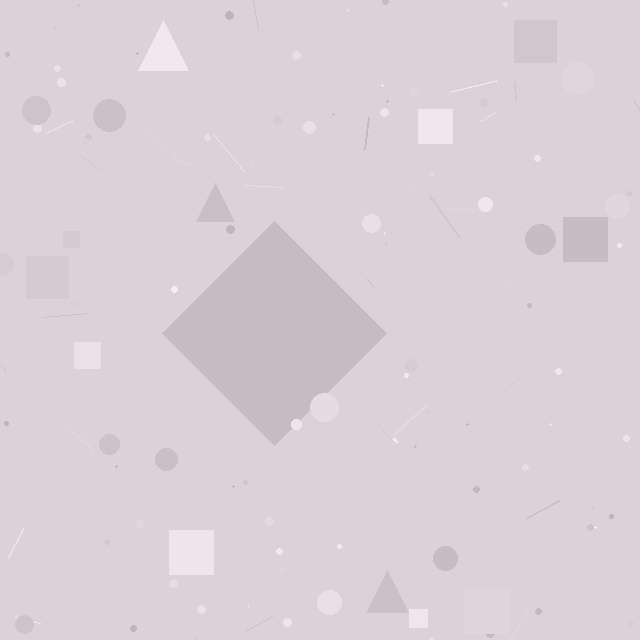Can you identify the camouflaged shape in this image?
The camouflaged shape is a diamond.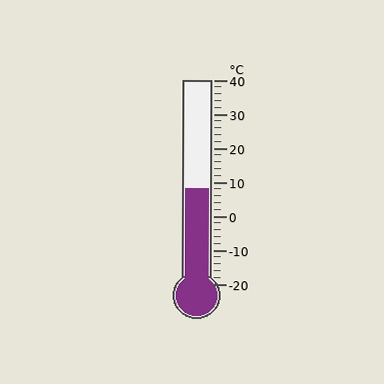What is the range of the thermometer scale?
The thermometer scale ranges from -20°C to 40°C.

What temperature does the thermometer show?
The thermometer shows approximately 8°C.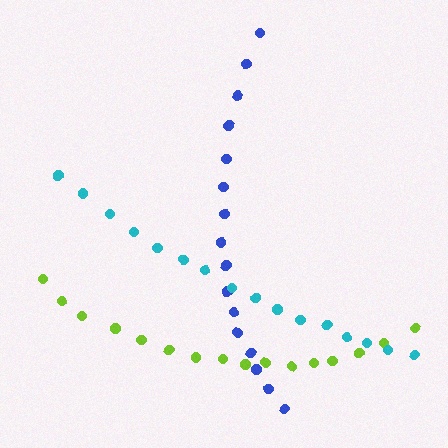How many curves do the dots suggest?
There are 3 distinct paths.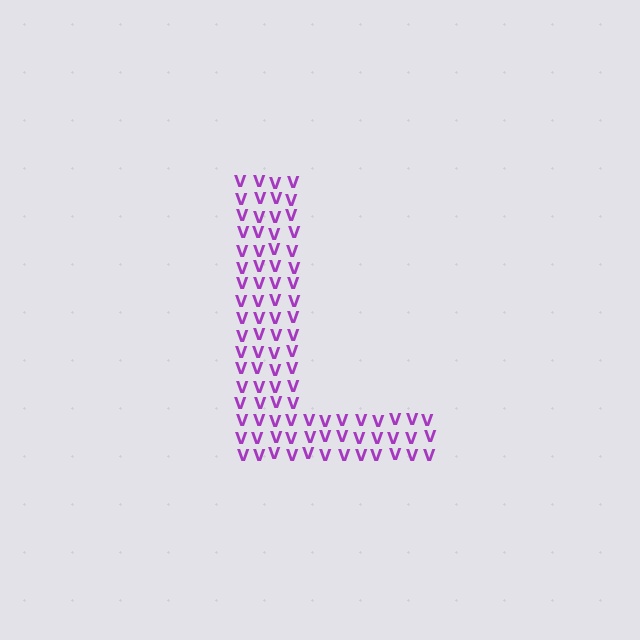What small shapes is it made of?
It is made of small letter V's.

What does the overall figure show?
The overall figure shows the letter L.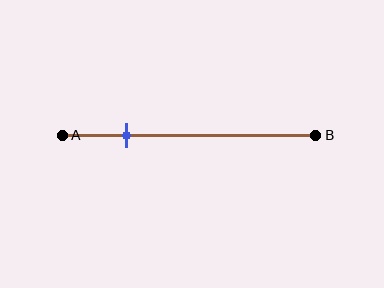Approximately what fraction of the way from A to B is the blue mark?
The blue mark is approximately 25% of the way from A to B.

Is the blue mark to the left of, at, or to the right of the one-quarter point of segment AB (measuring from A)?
The blue mark is approximately at the one-quarter point of segment AB.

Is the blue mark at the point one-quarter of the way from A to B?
Yes, the mark is approximately at the one-quarter point.